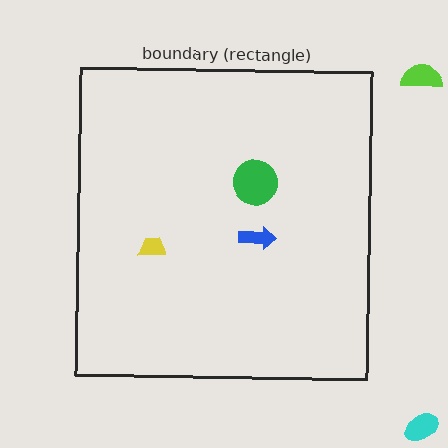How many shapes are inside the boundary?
3 inside, 2 outside.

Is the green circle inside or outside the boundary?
Inside.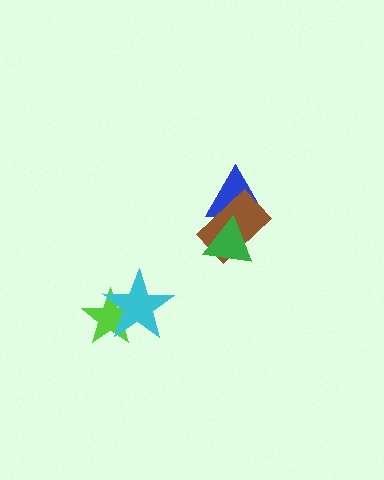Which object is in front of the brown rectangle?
The green triangle is in front of the brown rectangle.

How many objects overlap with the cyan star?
1 object overlaps with the cyan star.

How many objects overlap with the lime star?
1 object overlaps with the lime star.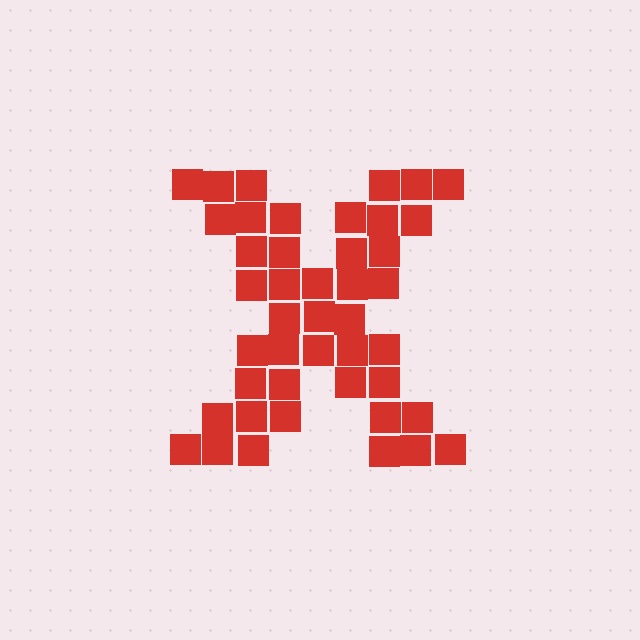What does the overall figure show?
The overall figure shows the letter X.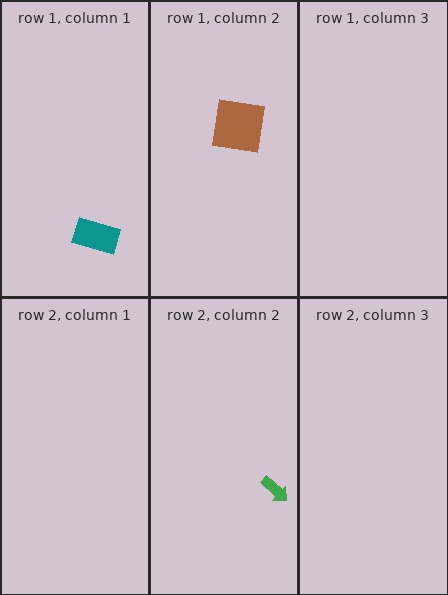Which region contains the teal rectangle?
The row 1, column 1 region.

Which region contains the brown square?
The row 1, column 2 region.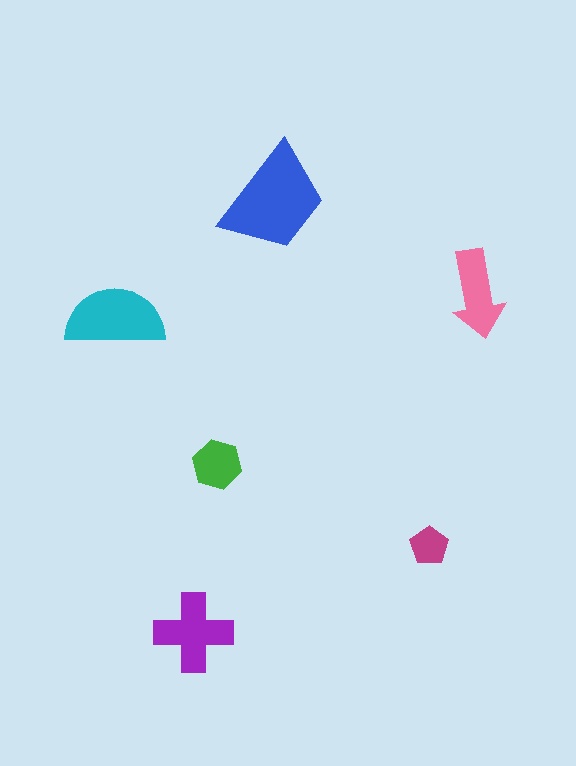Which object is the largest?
The blue trapezoid.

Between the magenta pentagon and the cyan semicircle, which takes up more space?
The cyan semicircle.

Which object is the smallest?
The magenta pentagon.